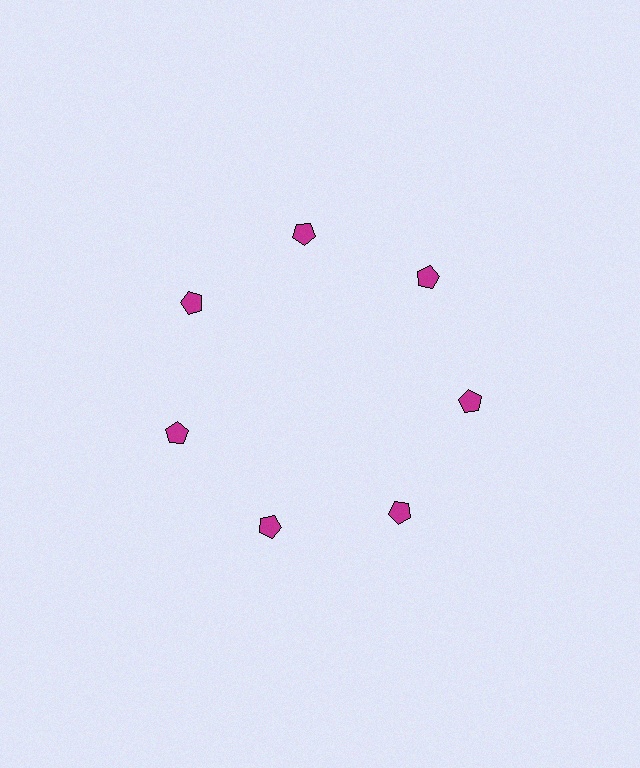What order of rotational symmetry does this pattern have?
This pattern has 7-fold rotational symmetry.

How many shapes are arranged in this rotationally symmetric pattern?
There are 7 shapes, arranged in 7 groups of 1.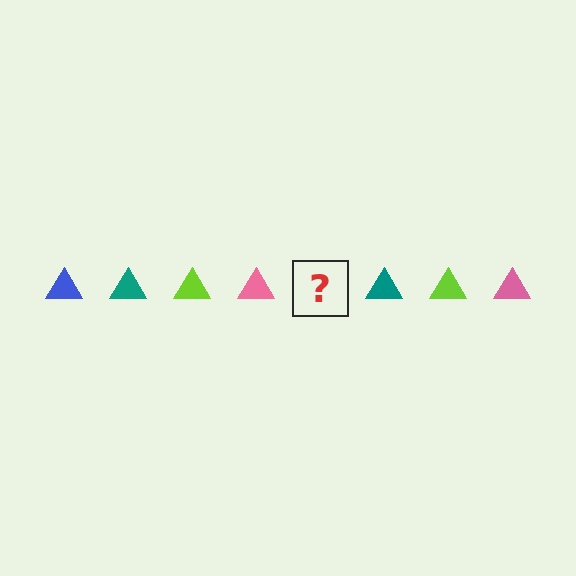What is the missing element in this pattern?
The missing element is a blue triangle.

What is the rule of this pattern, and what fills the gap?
The rule is that the pattern cycles through blue, teal, lime, pink triangles. The gap should be filled with a blue triangle.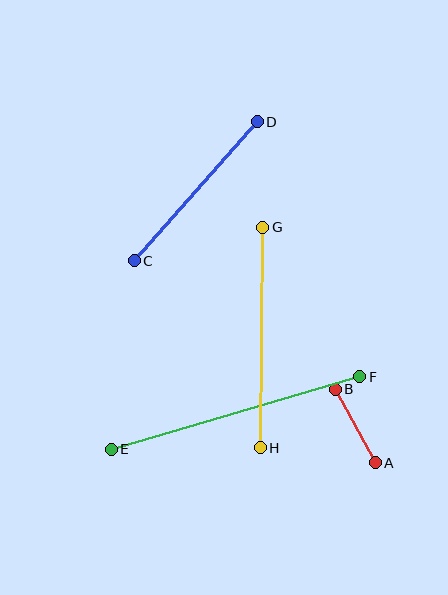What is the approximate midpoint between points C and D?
The midpoint is at approximately (196, 191) pixels.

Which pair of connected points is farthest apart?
Points E and F are farthest apart.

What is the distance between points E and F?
The distance is approximately 259 pixels.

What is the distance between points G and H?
The distance is approximately 221 pixels.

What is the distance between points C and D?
The distance is approximately 186 pixels.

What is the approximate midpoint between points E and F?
The midpoint is at approximately (236, 413) pixels.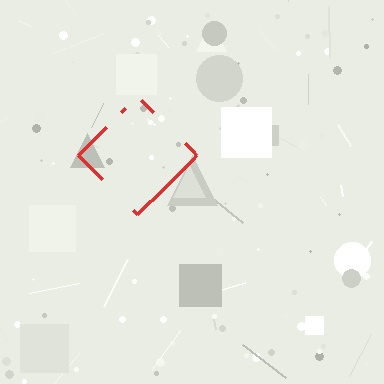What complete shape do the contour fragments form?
The contour fragments form a diamond.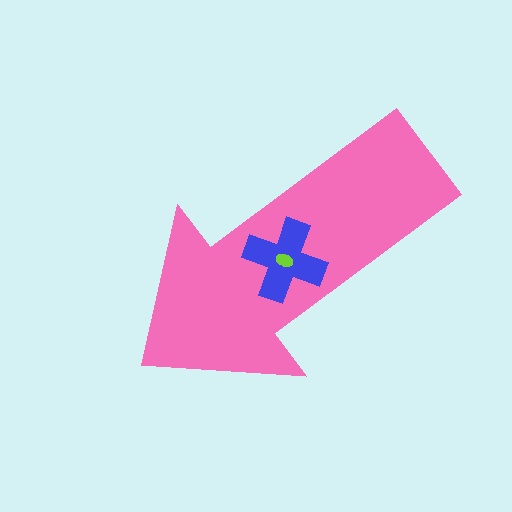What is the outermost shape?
The pink arrow.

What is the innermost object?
The lime ellipse.